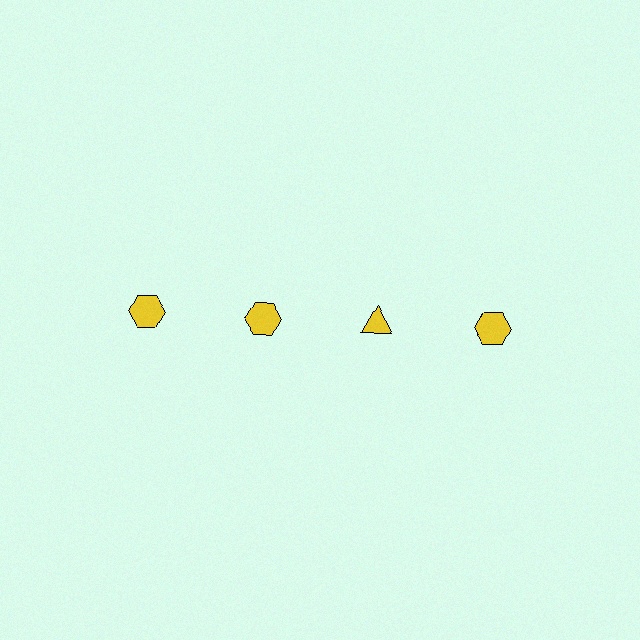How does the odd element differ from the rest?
It has a different shape: triangle instead of hexagon.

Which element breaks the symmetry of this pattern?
The yellow triangle in the top row, center column breaks the symmetry. All other shapes are yellow hexagons.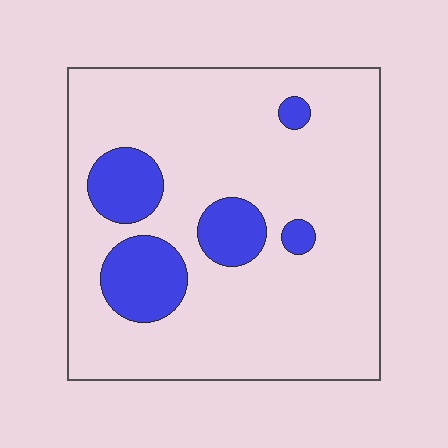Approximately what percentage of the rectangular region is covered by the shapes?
Approximately 15%.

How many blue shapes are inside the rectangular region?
5.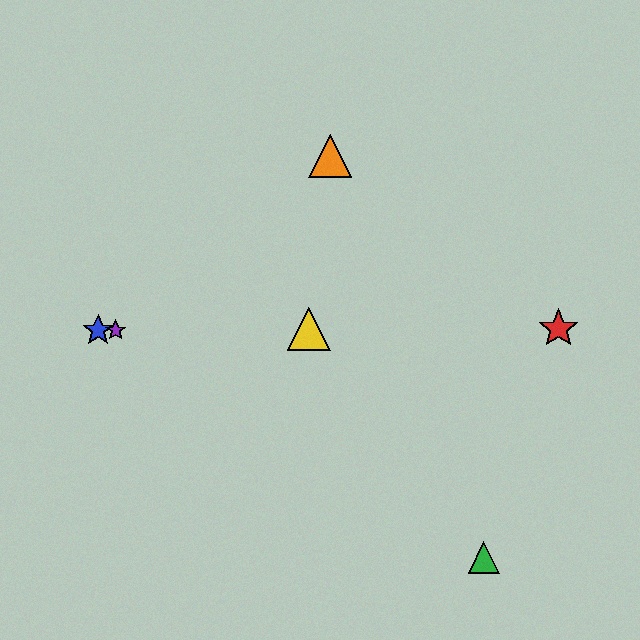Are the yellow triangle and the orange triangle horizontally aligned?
No, the yellow triangle is at y≈329 and the orange triangle is at y≈156.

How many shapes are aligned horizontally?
4 shapes (the red star, the blue star, the yellow triangle, the purple star) are aligned horizontally.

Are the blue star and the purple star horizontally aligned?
Yes, both are at y≈330.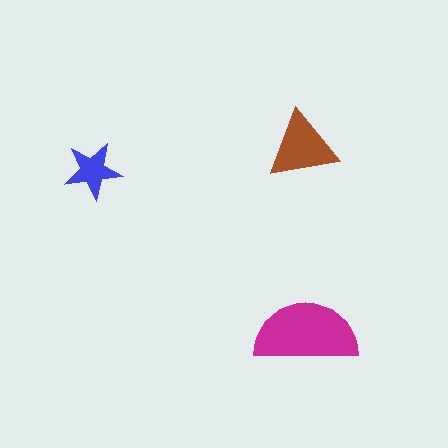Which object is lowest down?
The magenta semicircle is bottommost.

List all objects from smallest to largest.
The blue star, the brown triangle, the magenta semicircle.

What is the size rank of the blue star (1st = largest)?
3rd.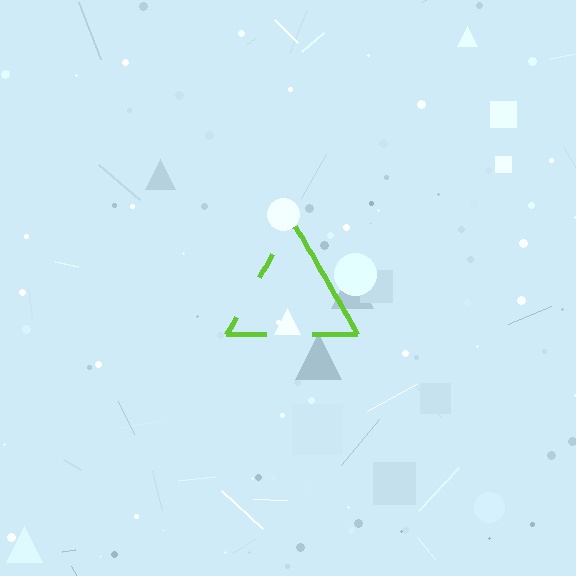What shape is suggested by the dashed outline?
The dashed outline suggests a triangle.